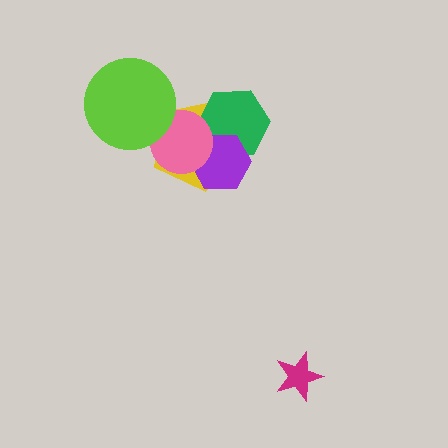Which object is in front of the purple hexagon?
The pink circle is in front of the purple hexagon.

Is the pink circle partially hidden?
Yes, it is partially covered by another shape.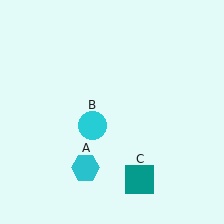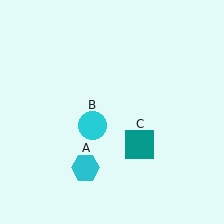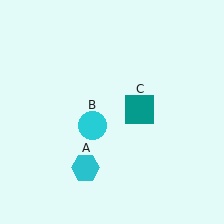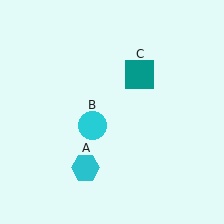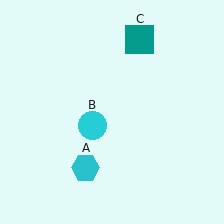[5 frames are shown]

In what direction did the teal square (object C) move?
The teal square (object C) moved up.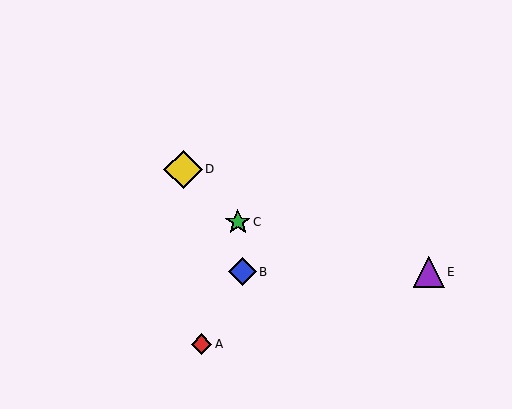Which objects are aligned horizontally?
Objects B, E are aligned horizontally.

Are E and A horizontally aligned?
No, E is at y≈272 and A is at y≈344.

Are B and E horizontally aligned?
Yes, both are at y≈272.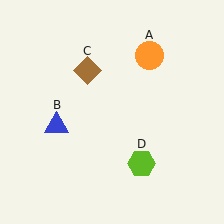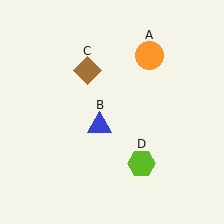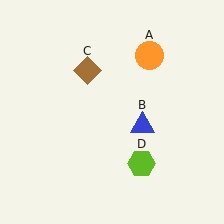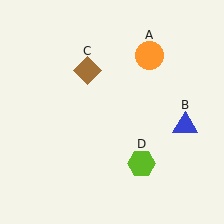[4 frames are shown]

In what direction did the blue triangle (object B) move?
The blue triangle (object B) moved right.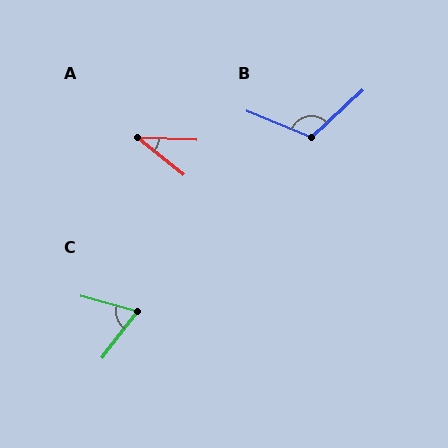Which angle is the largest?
B, at approximately 115 degrees.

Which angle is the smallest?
A, at approximately 36 degrees.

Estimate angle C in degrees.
Approximately 67 degrees.